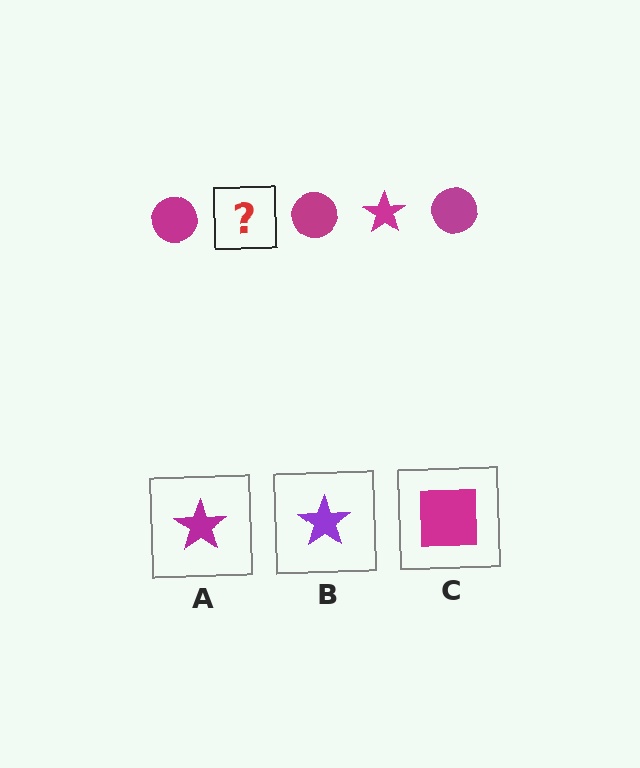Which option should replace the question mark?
Option A.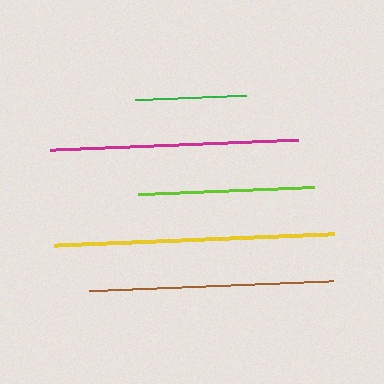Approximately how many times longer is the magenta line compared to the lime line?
The magenta line is approximately 1.4 times the length of the lime line.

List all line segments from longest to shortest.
From longest to shortest: yellow, magenta, brown, lime, green.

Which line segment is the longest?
The yellow line is the longest at approximately 280 pixels.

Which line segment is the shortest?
The green line is the shortest at approximately 111 pixels.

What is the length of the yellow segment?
The yellow segment is approximately 280 pixels long.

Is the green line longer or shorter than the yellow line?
The yellow line is longer than the green line.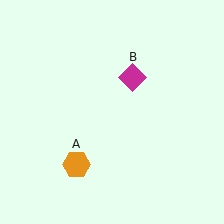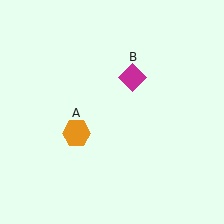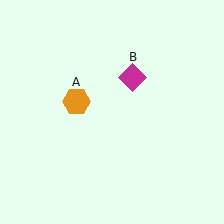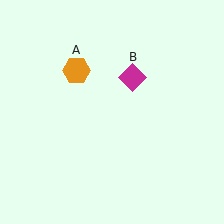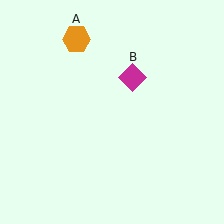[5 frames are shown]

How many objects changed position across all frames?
1 object changed position: orange hexagon (object A).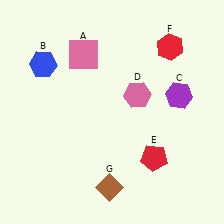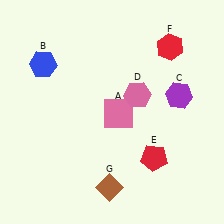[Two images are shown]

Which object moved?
The pink square (A) moved down.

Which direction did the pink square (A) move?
The pink square (A) moved down.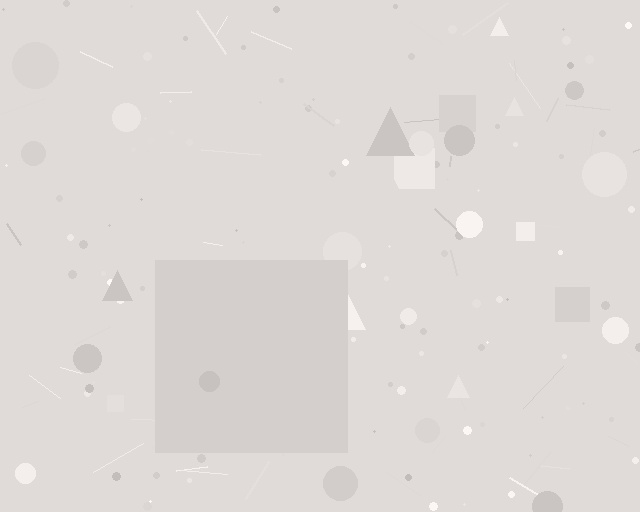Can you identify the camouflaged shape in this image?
The camouflaged shape is a square.